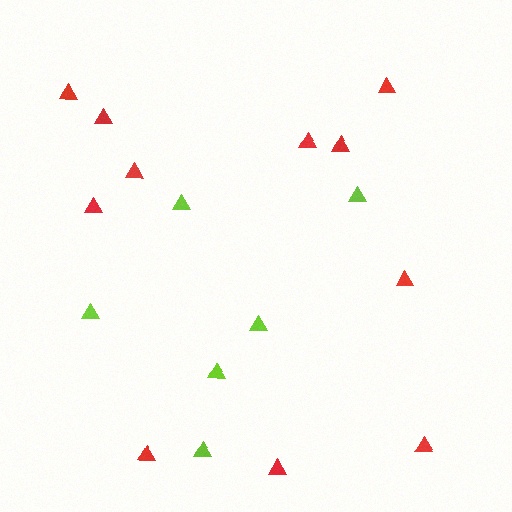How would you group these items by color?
There are 2 groups: one group of lime triangles (6) and one group of red triangles (11).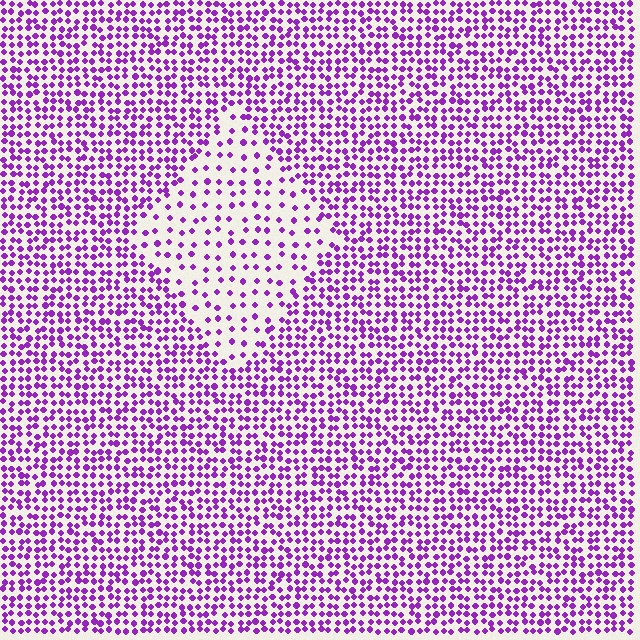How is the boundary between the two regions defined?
The boundary is defined by a change in element density (approximately 2.4x ratio). All elements are the same color, size, and shape.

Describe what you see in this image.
The image contains small purple elements arranged at two different densities. A diamond-shaped region is visible where the elements are less densely packed than the surrounding area.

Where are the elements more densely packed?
The elements are more densely packed outside the diamond boundary.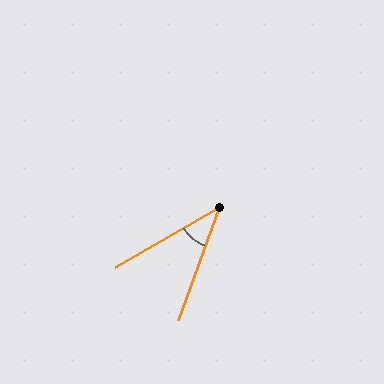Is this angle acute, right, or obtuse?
It is acute.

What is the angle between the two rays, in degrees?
Approximately 40 degrees.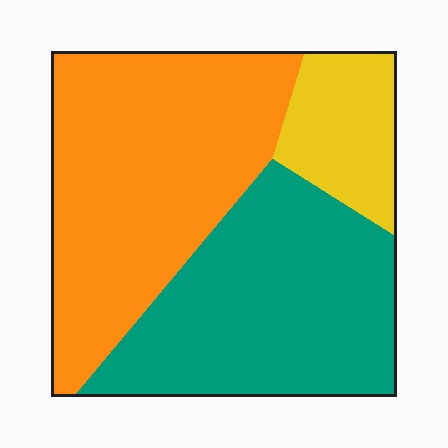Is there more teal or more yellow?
Teal.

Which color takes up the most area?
Orange, at roughly 45%.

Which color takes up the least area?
Yellow, at roughly 15%.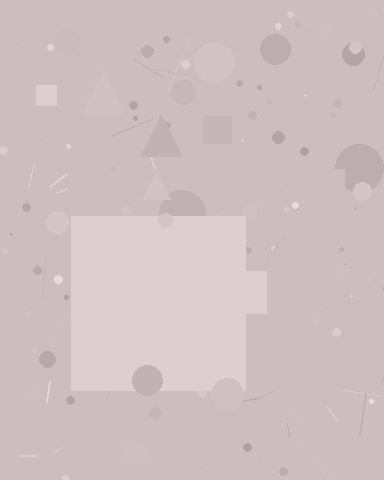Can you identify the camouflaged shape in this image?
The camouflaged shape is a square.